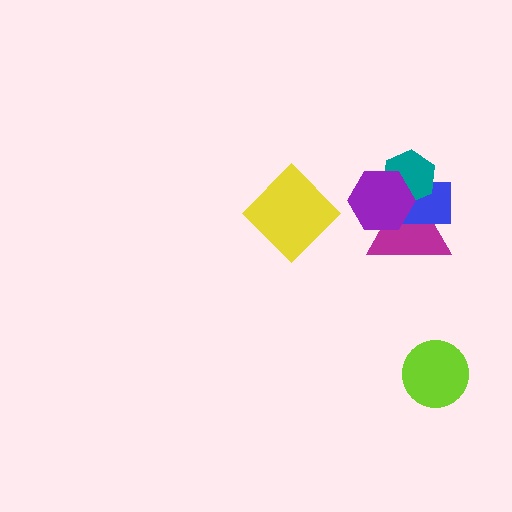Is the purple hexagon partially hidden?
No, no other shape covers it.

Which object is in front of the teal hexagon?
The purple hexagon is in front of the teal hexagon.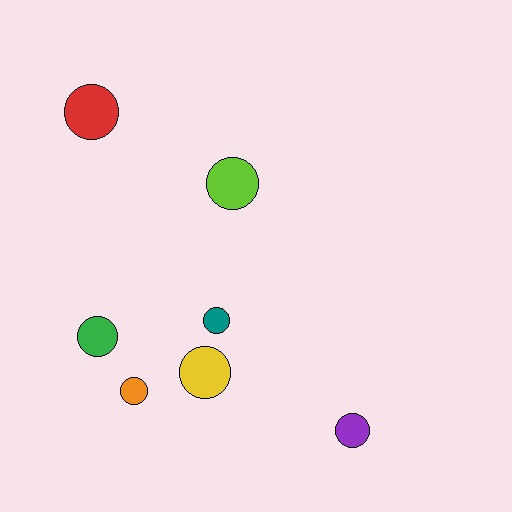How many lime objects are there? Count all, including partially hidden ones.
There is 1 lime object.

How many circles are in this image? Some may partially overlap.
There are 7 circles.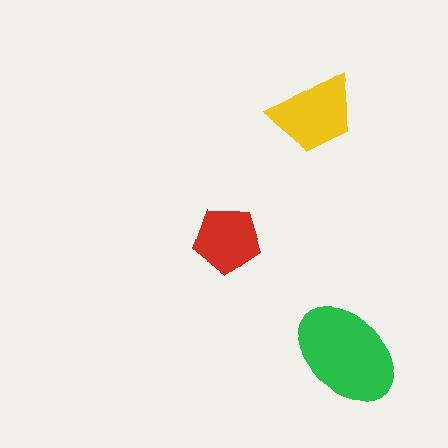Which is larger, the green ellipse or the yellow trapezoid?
The green ellipse.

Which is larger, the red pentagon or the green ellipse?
The green ellipse.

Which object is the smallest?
The red pentagon.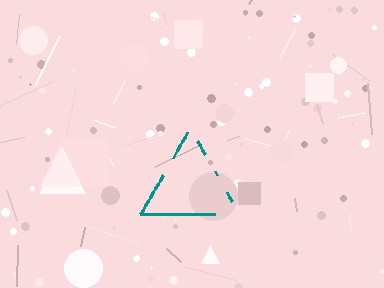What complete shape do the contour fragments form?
The contour fragments form a triangle.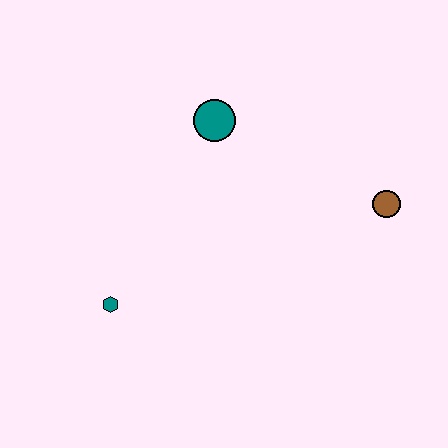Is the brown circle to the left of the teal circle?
No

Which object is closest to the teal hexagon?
The teal circle is closest to the teal hexagon.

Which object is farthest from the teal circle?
The teal hexagon is farthest from the teal circle.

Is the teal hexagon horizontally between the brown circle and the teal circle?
No